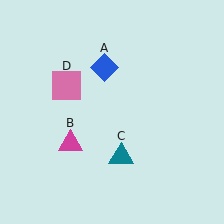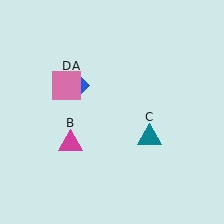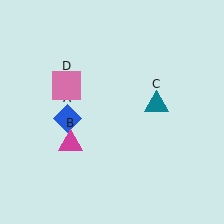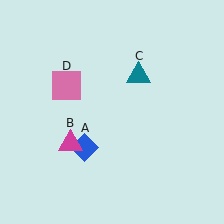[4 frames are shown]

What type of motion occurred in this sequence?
The blue diamond (object A), teal triangle (object C) rotated counterclockwise around the center of the scene.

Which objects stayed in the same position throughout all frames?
Magenta triangle (object B) and pink square (object D) remained stationary.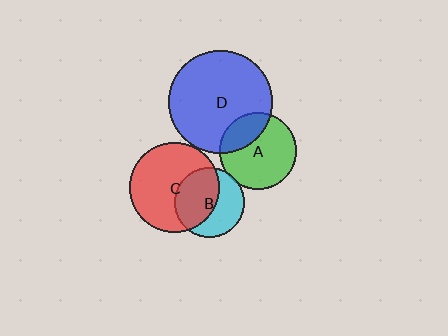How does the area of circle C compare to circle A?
Approximately 1.4 times.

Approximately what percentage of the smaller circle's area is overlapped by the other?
Approximately 55%.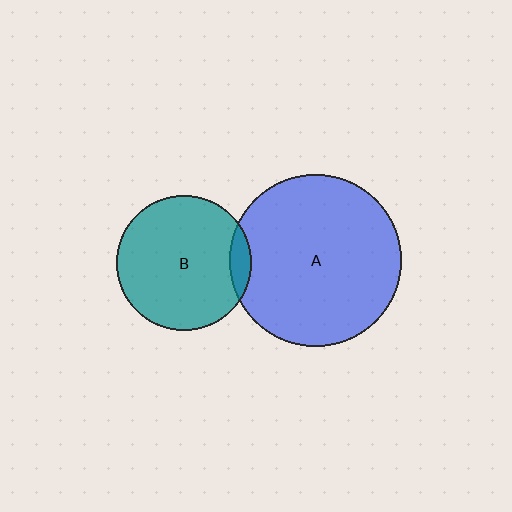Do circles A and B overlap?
Yes.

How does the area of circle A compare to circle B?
Approximately 1.6 times.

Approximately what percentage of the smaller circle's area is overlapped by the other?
Approximately 10%.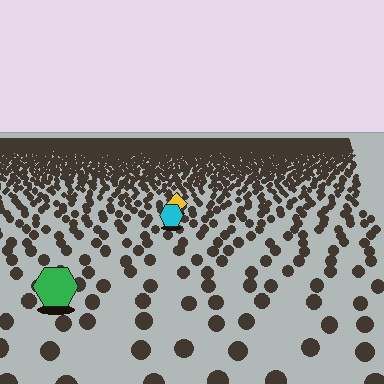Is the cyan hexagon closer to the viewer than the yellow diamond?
Yes. The cyan hexagon is closer — you can tell from the texture gradient: the ground texture is coarser near it.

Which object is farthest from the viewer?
The yellow diamond is farthest from the viewer. It appears smaller and the ground texture around it is denser.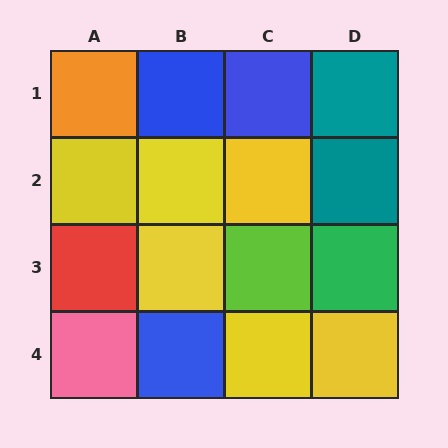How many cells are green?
1 cell is green.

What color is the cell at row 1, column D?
Teal.